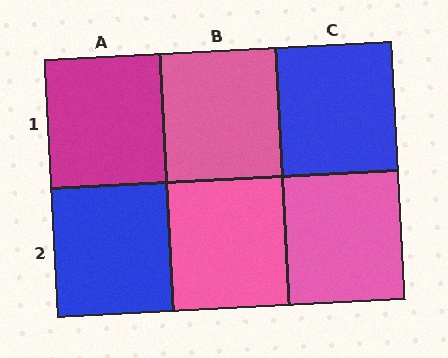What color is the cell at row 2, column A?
Blue.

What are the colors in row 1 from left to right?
Magenta, pink, blue.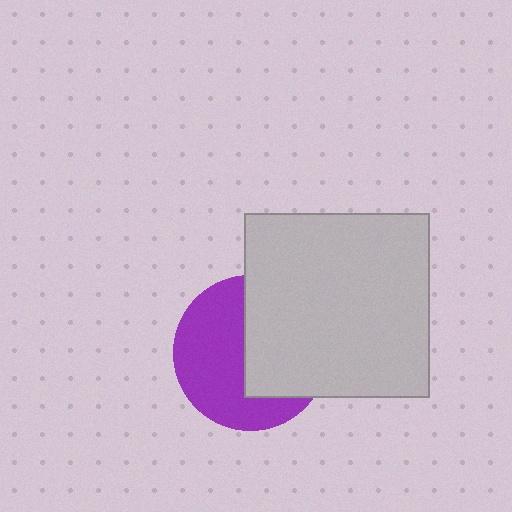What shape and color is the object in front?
The object in front is a light gray square.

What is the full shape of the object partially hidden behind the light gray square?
The partially hidden object is a purple circle.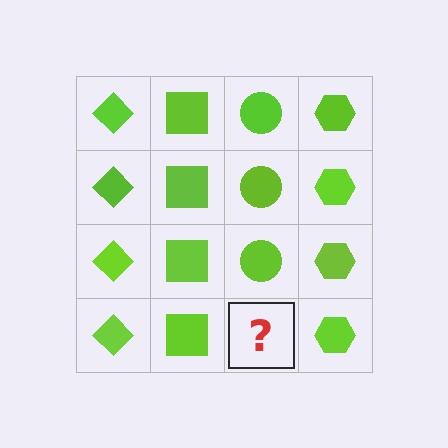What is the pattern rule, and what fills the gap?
The rule is that each column has a consistent shape. The gap should be filled with a lime circle.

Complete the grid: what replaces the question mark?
The question mark should be replaced with a lime circle.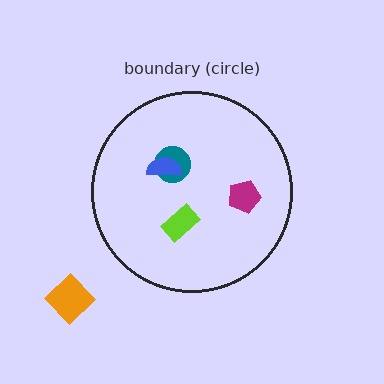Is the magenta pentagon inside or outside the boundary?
Inside.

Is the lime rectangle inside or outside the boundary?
Inside.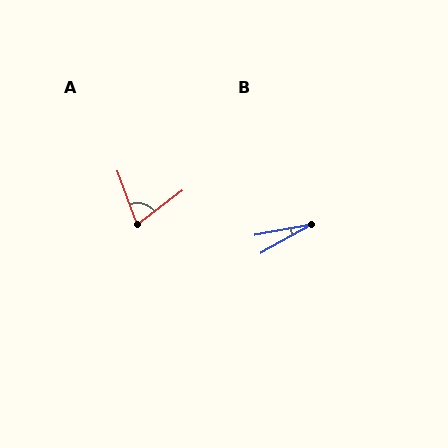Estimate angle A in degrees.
Approximately 73 degrees.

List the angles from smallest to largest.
B (18°), A (73°).